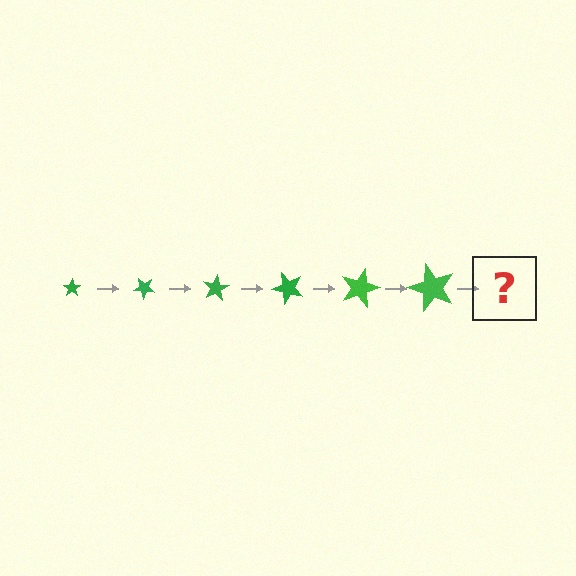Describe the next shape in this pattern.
It should be a star, larger than the previous one and rotated 240 degrees from the start.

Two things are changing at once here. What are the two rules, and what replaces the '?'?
The two rules are that the star grows larger each step and it rotates 40 degrees each step. The '?' should be a star, larger than the previous one and rotated 240 degrees from the start.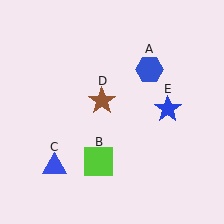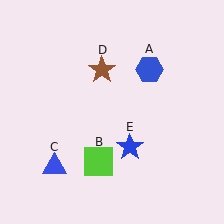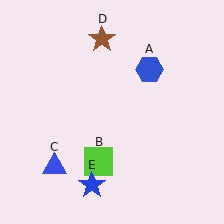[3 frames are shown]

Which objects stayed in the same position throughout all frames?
Blue hexagon (object A) and lime square (object B) and blue triangle (object C) remained stationary.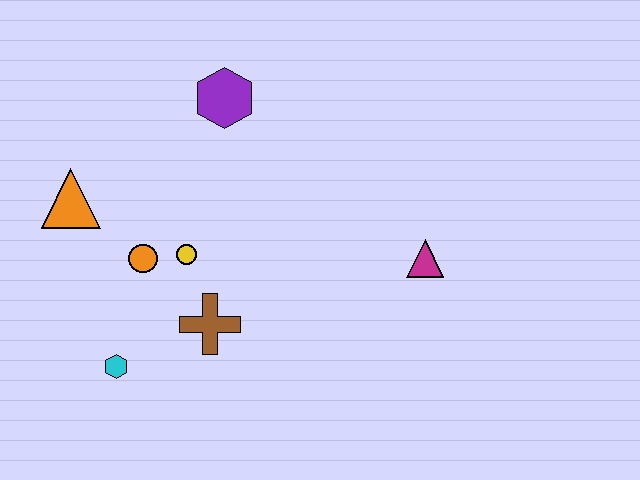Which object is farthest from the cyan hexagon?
The magenta triangle is farthest from the cyan hexagon.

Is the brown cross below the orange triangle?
Yes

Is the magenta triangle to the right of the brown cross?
Yes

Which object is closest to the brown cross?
The yellow circle is closest to the brown cross.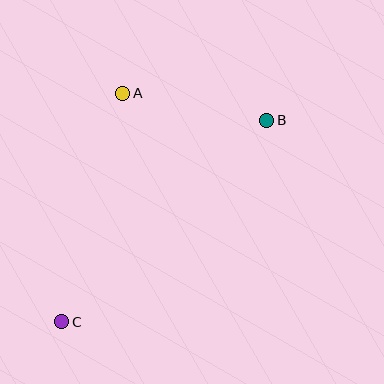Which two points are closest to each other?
Points A and B are closest to each other.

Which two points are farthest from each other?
Points B and C are farthest from each other.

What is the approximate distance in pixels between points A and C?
The distance between A and C is approximately 236 pixels.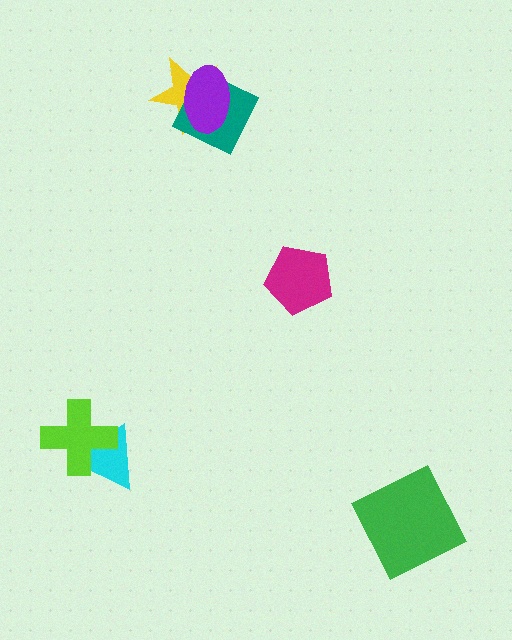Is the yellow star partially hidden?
Yes, it is partially covered by another shape.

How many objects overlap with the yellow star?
2 objects overlap with the yellow star.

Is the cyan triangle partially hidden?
Yes, it is partially covered by another shape.